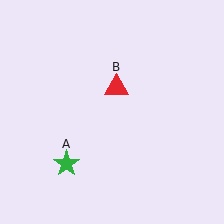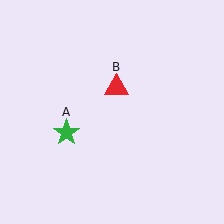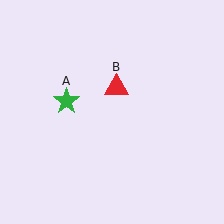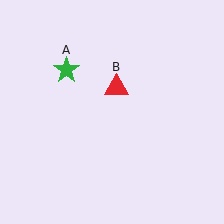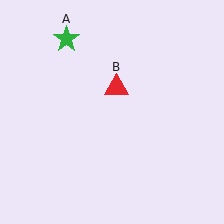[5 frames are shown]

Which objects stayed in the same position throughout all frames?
Red triangle (object B) remained stationary.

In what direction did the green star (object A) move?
The green star (object A) moved up.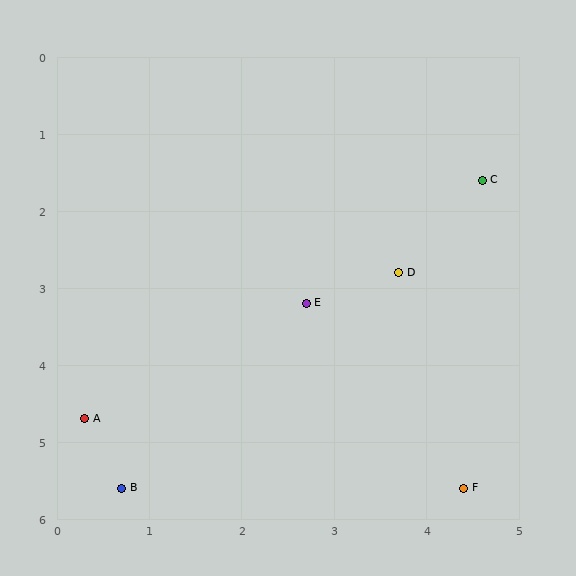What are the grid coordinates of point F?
Point F is at approximately (4.4, 5.6).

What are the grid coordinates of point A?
Point A is at approximately (0.3, 4.7).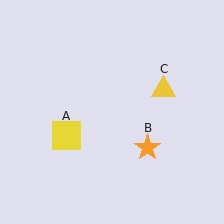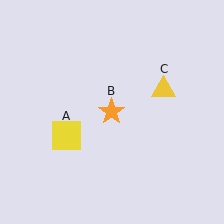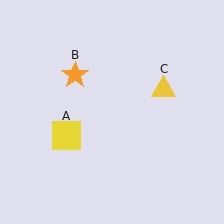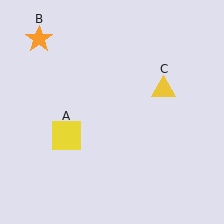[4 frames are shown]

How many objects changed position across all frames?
1 object changed position: orange star (object B).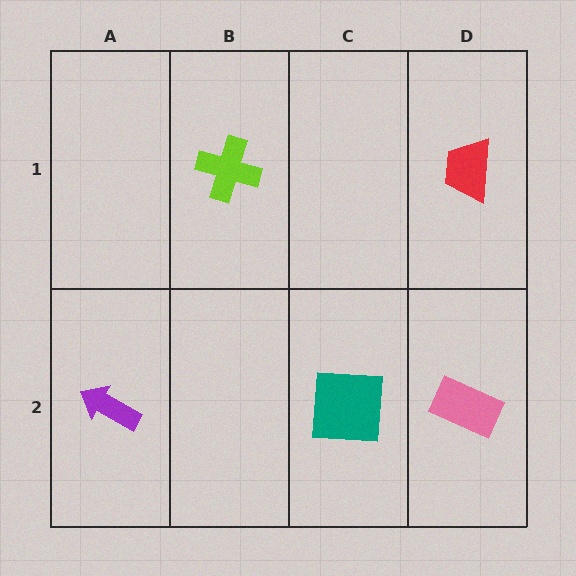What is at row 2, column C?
A teal square.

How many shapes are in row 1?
2 shapes.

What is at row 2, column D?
A pink rectangle.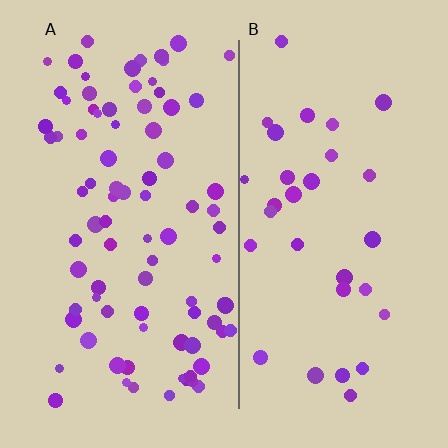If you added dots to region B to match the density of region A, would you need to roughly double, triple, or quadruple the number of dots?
Approximately triple.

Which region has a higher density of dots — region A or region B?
A (the left).